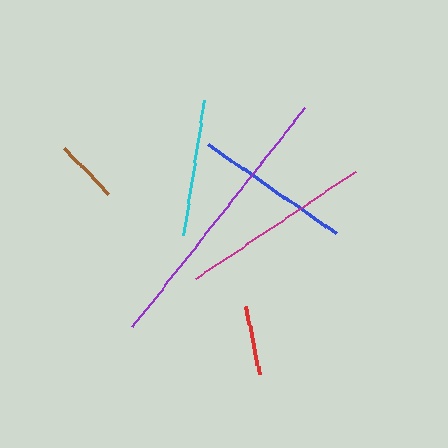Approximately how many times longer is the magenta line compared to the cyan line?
The magenta line is approximately 1.4 times the length of the cyan line.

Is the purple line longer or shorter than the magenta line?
The purple line is longer than the magenta line.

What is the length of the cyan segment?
The cyan segment is approximately 136 pixels long.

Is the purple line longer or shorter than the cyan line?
The purple line is longer than the cyan line.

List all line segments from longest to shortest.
From longest to shortest: purple, magenta, blue, cyan, red, brown.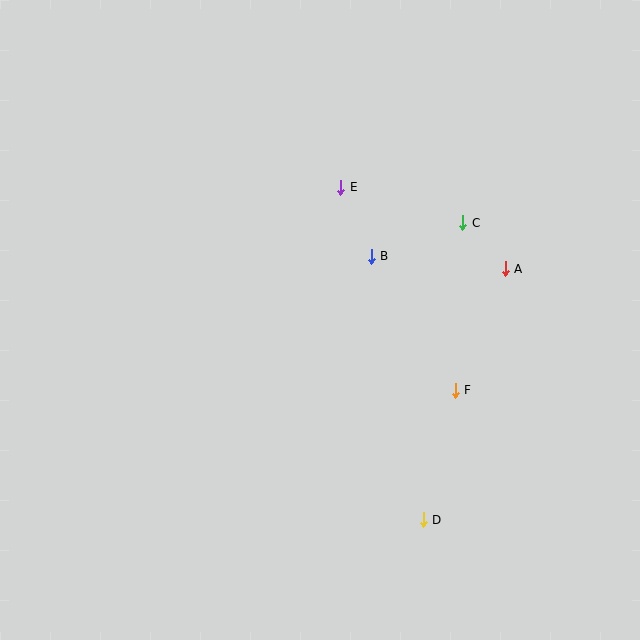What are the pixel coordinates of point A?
Point A is at (505, 269).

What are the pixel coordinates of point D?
Point D is at (423, 520).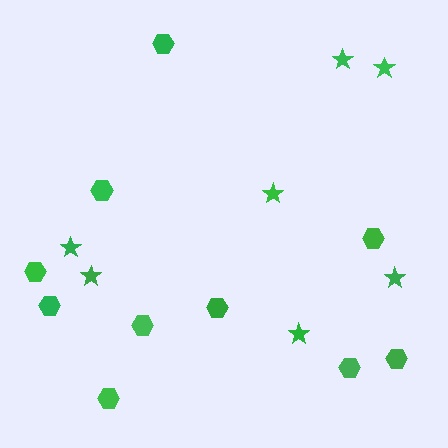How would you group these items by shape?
There are 2 groups: one group of stars (7) and one group of hexagons (10).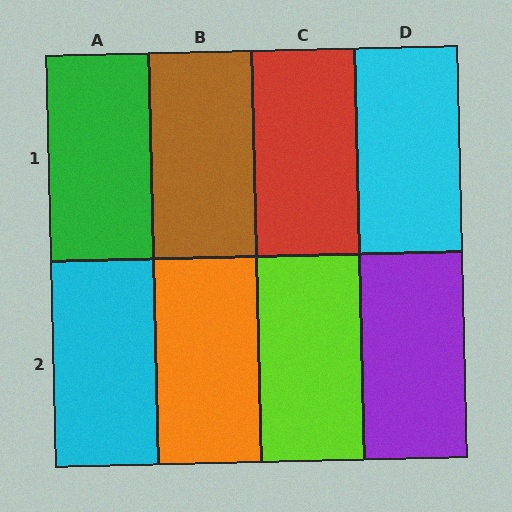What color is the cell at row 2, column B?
Orange.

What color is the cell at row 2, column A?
Cyan.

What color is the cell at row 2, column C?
Lime.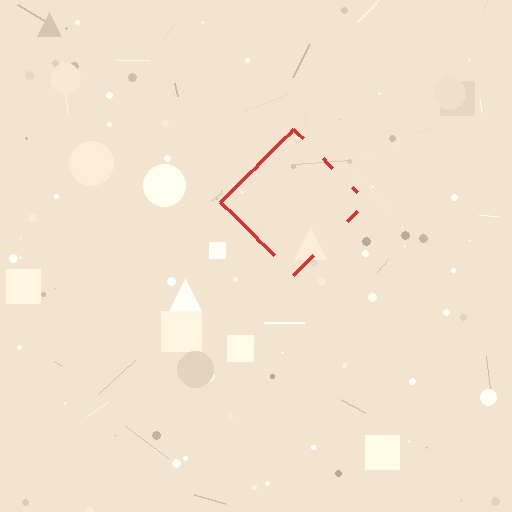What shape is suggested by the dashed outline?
The dashed outline suggests a diamond.